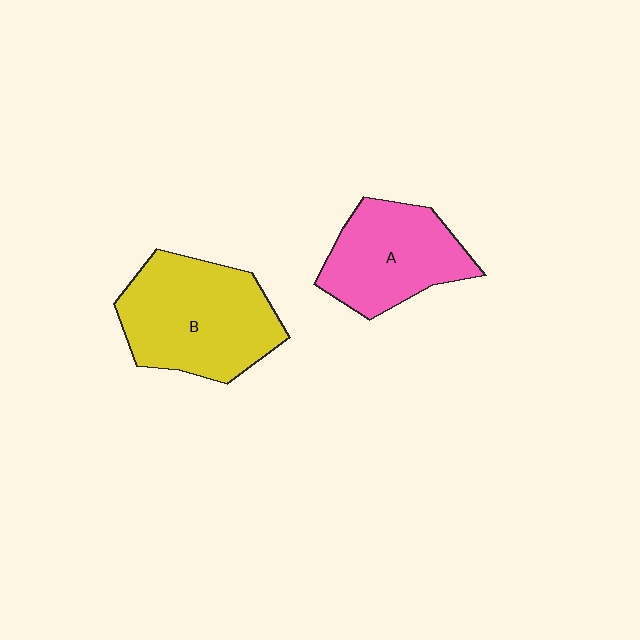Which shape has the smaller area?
Shape A (pink).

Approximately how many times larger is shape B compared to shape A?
Approximately 1.3 times.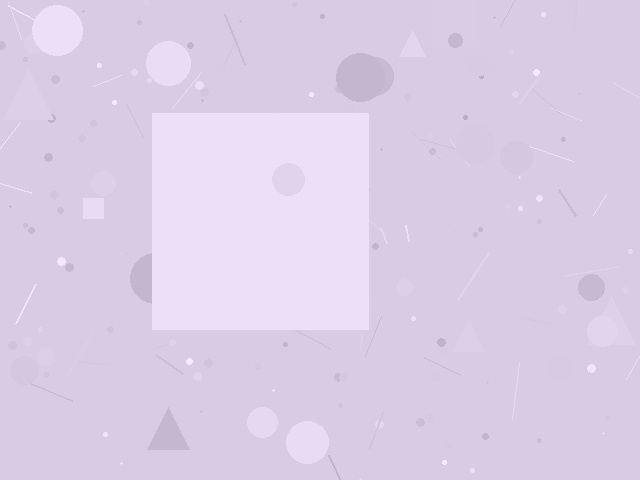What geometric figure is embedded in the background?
A square is embedded in the background.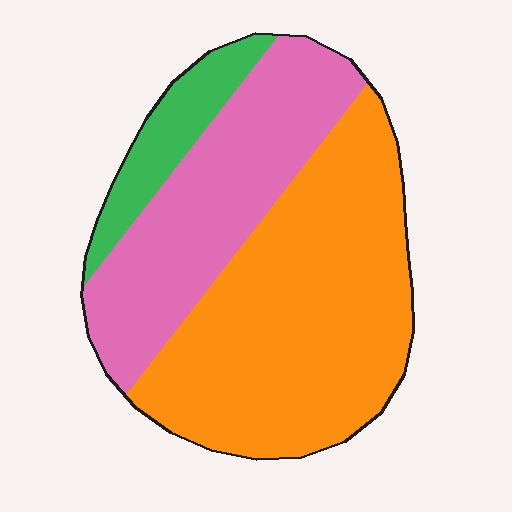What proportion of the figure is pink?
Pink takes up about one third (1/3) of the figure.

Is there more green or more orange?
Orange.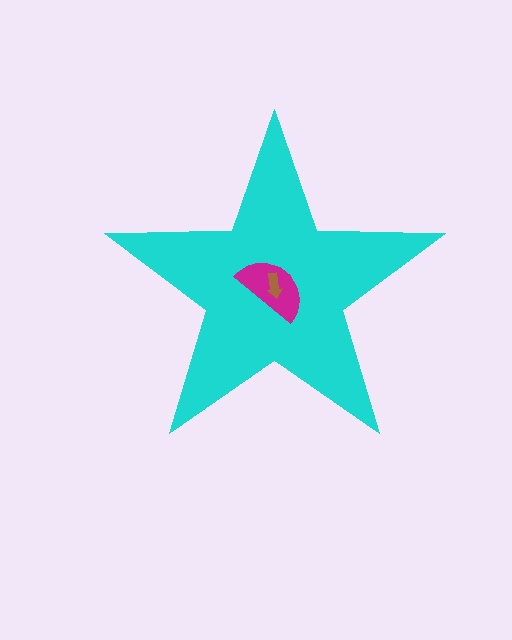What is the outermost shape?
The cyan star.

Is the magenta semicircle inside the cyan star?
Yes.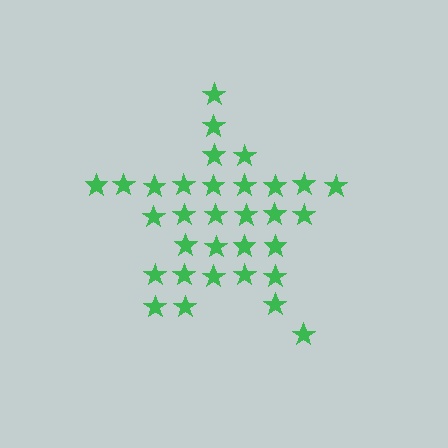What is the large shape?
The large shape is a star.